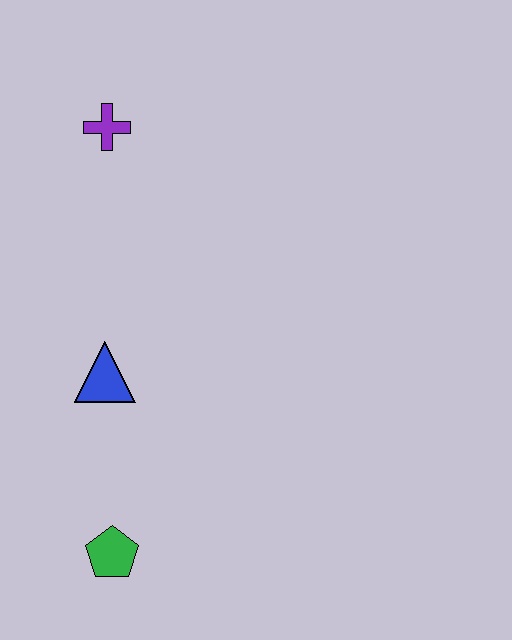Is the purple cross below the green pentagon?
No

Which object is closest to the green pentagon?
The blue triangle is closest to the green pentagon.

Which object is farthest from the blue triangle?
The purple cross is farthest from the blue triangle.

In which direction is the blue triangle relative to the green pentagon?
The blue triangle is above the green pentagon.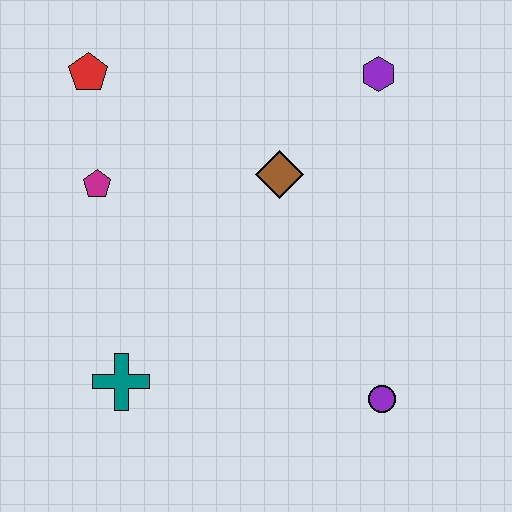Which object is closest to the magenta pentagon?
The red pentagon is closest to the magenta pentagon.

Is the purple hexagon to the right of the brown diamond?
Yes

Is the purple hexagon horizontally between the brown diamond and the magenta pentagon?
No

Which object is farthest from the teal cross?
The purple hexagon is farthest from the teal cross.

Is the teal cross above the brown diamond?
No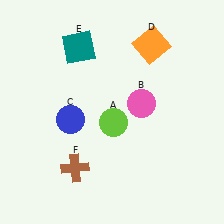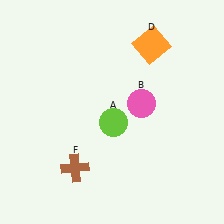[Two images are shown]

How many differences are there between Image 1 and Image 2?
There are 2 differences between the two images.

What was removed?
The teal square (E), the blue circle (C) were removed in Image 2.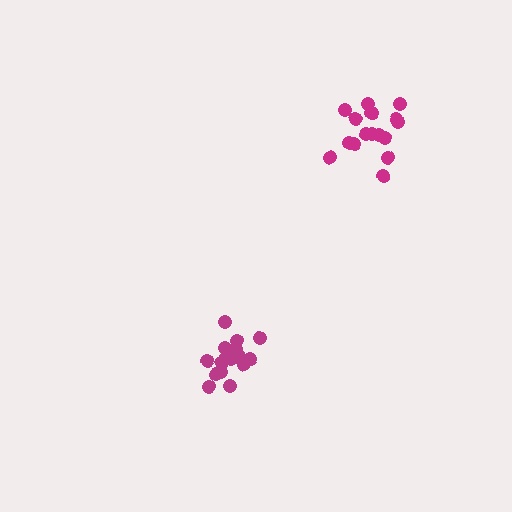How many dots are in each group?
Group 1: 19 dots, Group 2: 17 dots (36 total).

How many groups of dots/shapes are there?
There are 2 groups.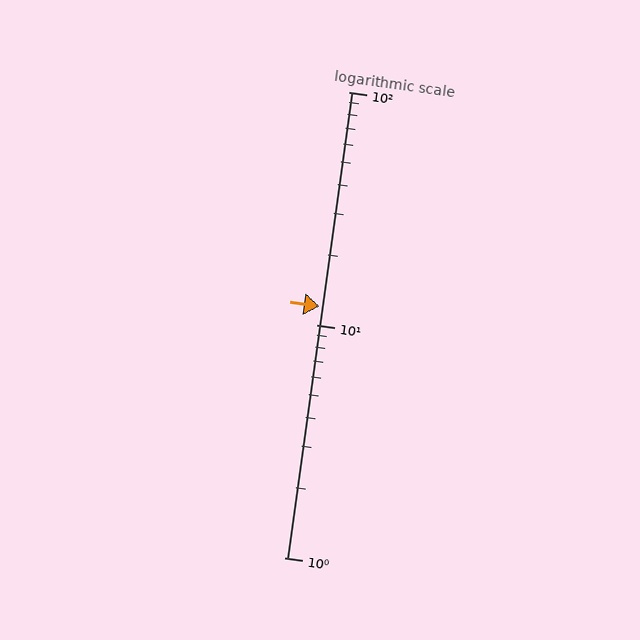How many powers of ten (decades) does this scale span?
The scale spans 2 decades, from 1 to 100.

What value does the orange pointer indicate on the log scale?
The pointer indicates approximately 12.